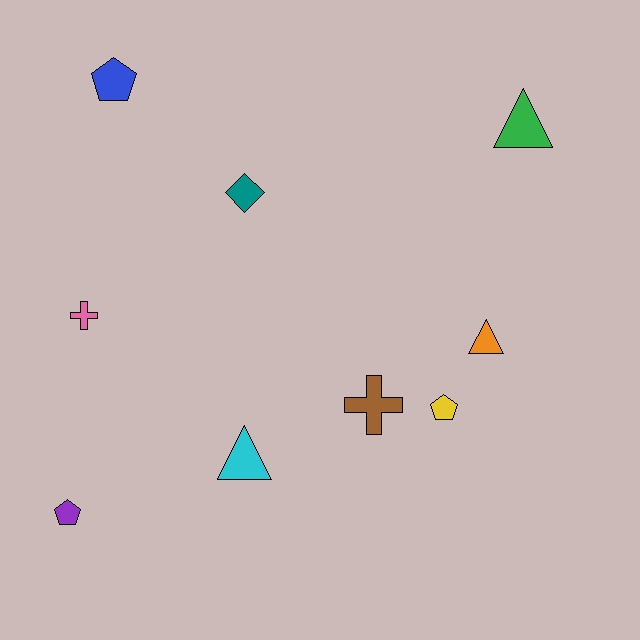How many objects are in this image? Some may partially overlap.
There are 9 objects.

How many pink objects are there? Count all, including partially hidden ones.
There is 1 pink object.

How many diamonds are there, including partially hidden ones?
There is 1 diamond.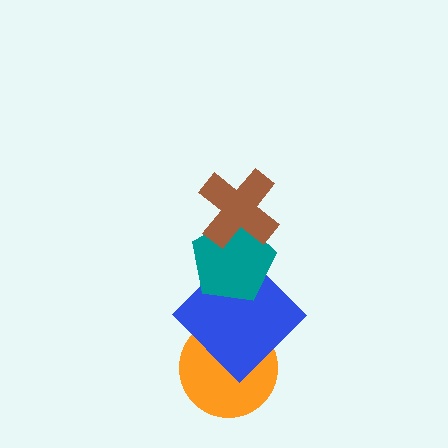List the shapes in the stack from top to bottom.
From top to bottom: the brown cross, the teal pentagon, the blue diamond, the orange circle.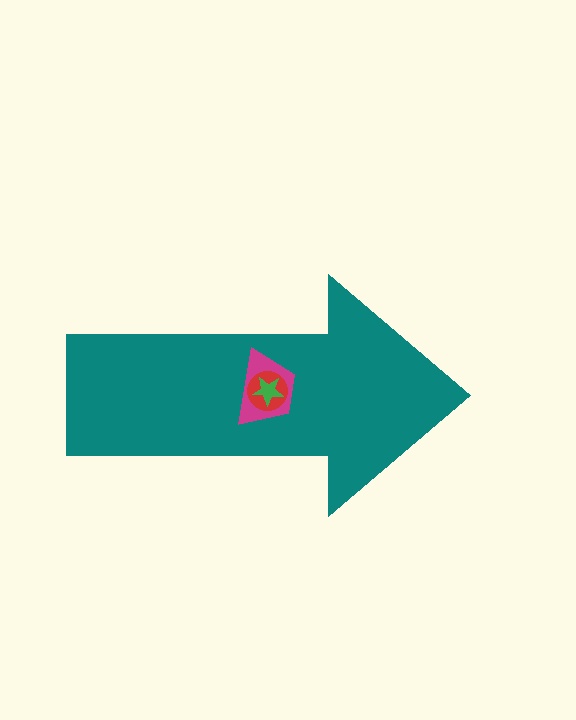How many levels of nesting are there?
4.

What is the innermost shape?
The green star.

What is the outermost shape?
The teal arrow.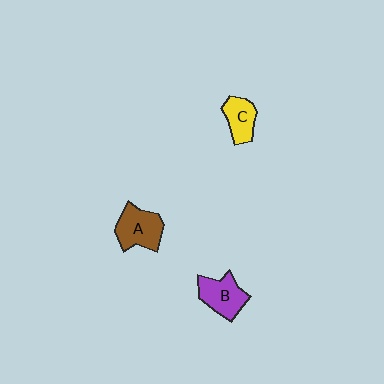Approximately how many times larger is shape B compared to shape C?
Approximately 1.3 times.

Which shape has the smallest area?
Shape C (yellow).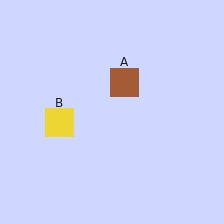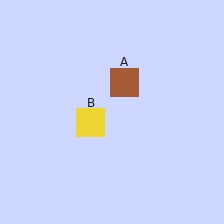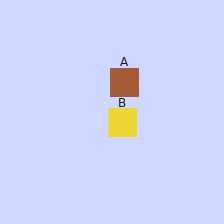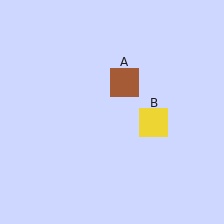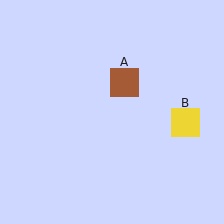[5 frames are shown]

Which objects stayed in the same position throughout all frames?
Brown square (object A) remained stationary.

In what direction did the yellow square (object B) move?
The yellow square (object B) moved right.